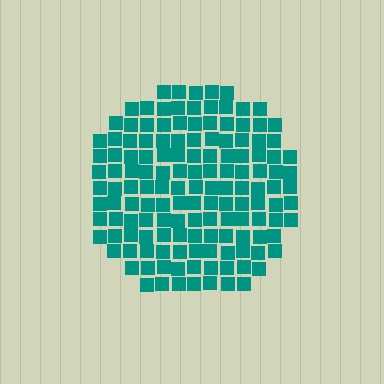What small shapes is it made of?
It is made of small squares.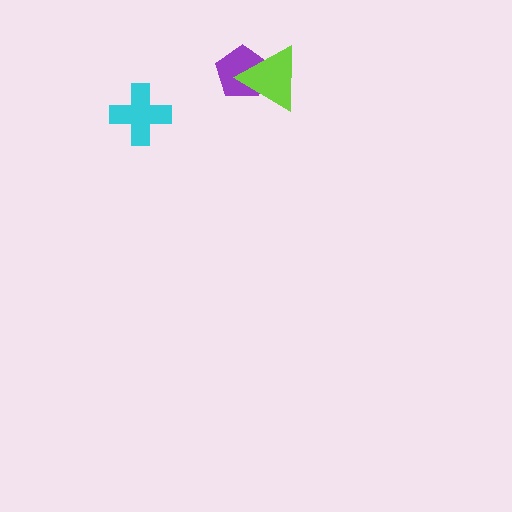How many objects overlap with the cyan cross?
0 objects overlap with the cyan cross.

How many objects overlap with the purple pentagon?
1 object overlaps with the purple pentagon.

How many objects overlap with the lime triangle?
1 object overlaps with the lime triangle.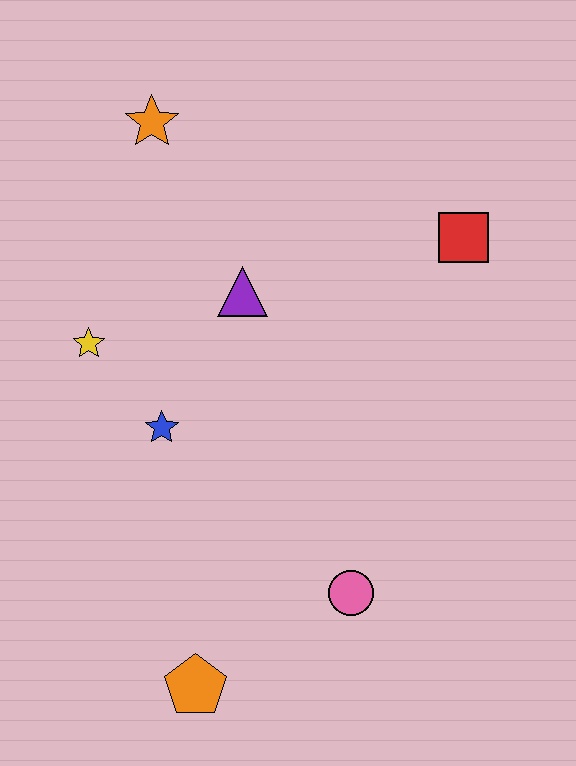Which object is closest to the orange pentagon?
The pink circle is closest to the orange pentagon.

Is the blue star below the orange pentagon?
No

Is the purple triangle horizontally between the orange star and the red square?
Yes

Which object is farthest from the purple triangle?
The orange pentagon is farthest from the purple triangle.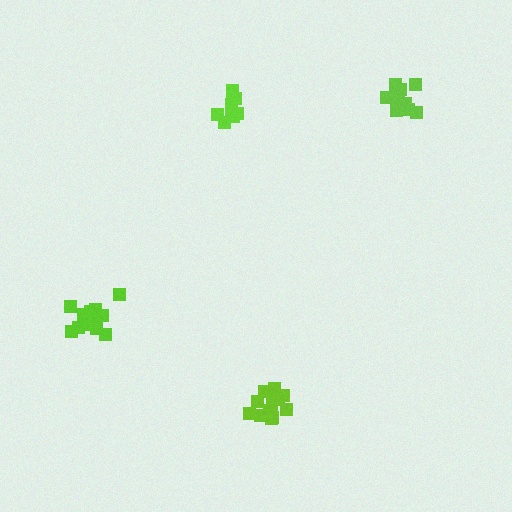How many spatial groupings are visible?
There are 4 spatial groupings.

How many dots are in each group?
Group 1: 13 dots, Group 2: 14 dots, Group 3: 11 dots, Group 4: 9 dots (47 total).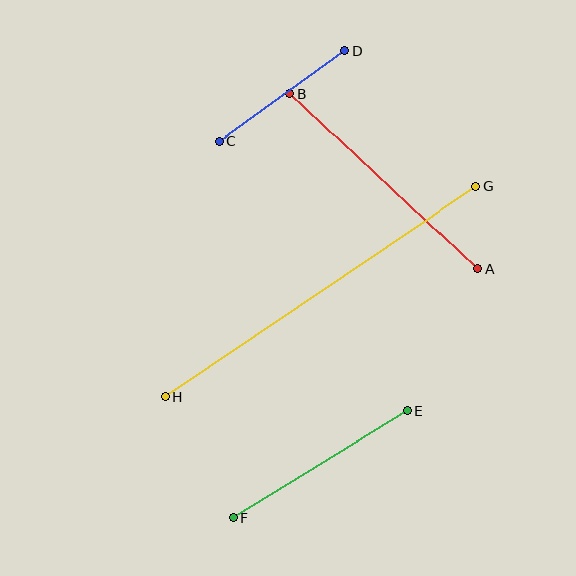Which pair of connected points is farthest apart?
Points G and H are farthest apart.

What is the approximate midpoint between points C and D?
The midpoint is at approximately (282, 96) pixels.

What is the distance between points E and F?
The distance is approximately 205 pixels.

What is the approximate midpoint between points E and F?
The midpoint is at approximately (320, 464) pixels.